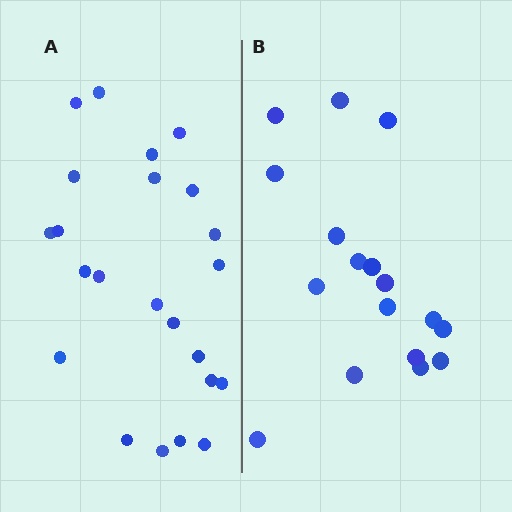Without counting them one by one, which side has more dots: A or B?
Region A (the left region) has more dots.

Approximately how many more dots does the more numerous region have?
Region A has about 6 more dots than region B.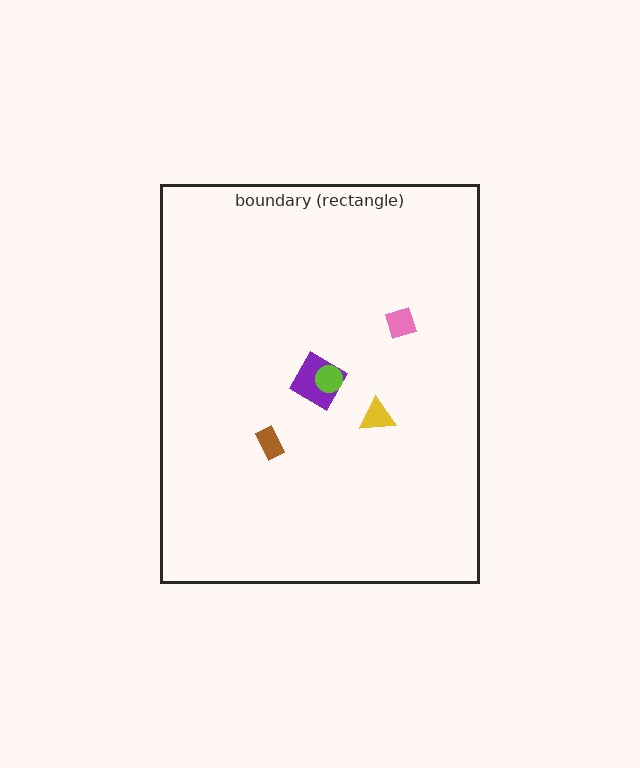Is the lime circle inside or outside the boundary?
Inside.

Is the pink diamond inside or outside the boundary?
Inside.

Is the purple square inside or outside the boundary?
Inside.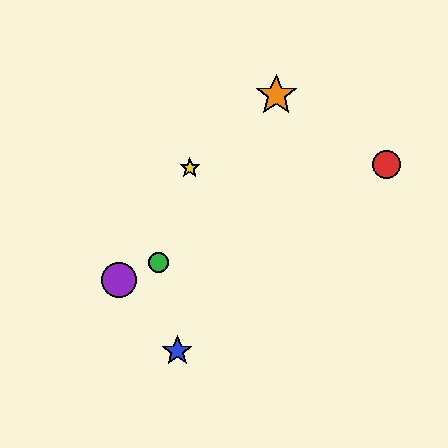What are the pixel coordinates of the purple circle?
The purple circle is at (119, 280).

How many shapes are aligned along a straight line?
3 shapes (the red circle, the green circle, the purple circle) are aligned along a straight line.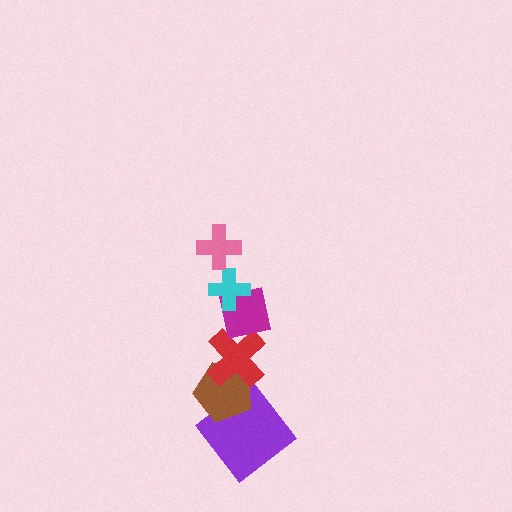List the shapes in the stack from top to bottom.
From top to bottom: the pink cross, the cyan cross, the magenta square, the red cross, the brown pentagon, the purple diamond.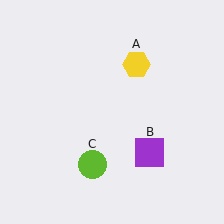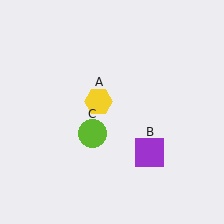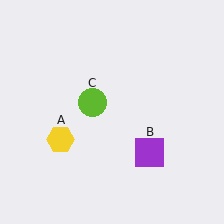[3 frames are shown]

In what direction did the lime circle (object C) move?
The lime circle (object C) moved up.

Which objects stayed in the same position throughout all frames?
Purple square (object B) remained stationary.